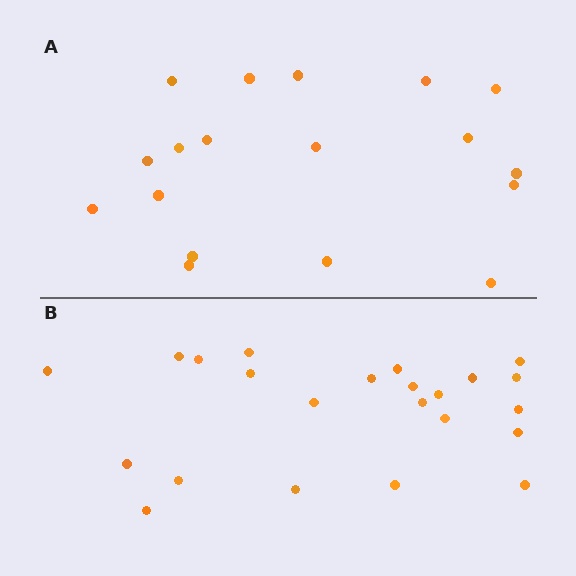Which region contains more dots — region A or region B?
Region B (the bottom region) has more dots.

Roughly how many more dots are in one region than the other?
Region B has about 5 more dots than region A.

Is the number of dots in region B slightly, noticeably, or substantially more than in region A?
Region B has noticeably more, but not dramatically so. The ratio is roughly 1.3 to 1.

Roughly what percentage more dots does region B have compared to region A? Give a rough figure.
About 30% more.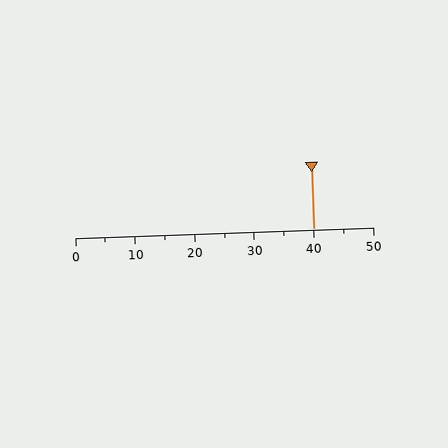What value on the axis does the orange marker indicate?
The marker indicates approximately 40.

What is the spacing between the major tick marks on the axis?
The major ticks are spaced 10 apart.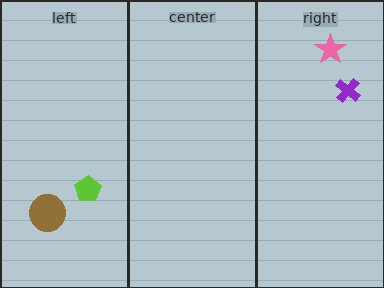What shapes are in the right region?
The pink star, the purple cross.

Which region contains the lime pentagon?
The left region.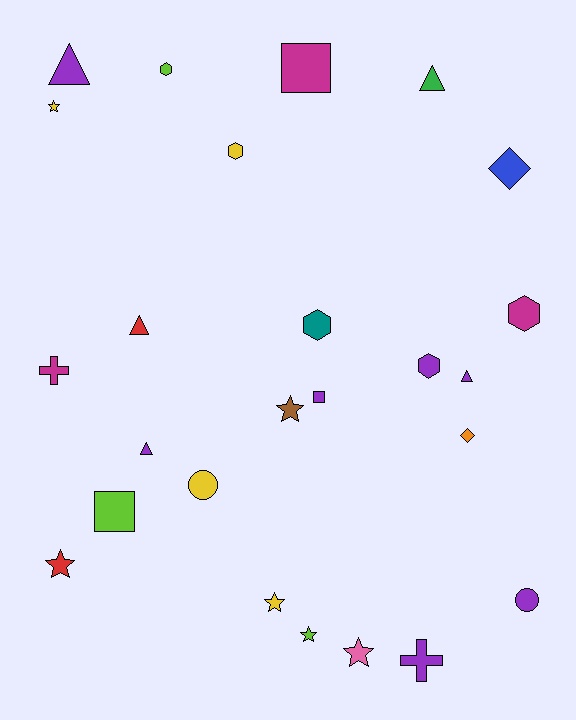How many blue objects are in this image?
There is 1 blue object.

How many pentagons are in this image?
There are no pentagons.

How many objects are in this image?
There are 25 objects.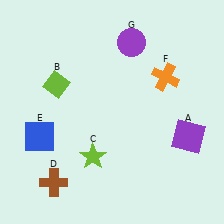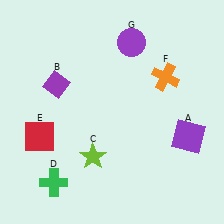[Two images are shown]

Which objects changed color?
B changed from lime to purple. D changed from brown to green. E changed from blue to red.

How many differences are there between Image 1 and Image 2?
There are 3 differences between the two images.